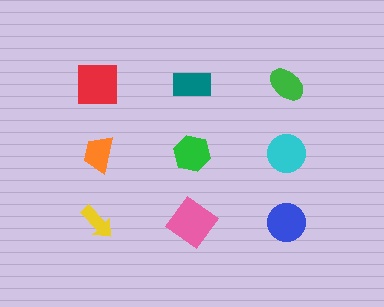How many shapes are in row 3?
3 shapes.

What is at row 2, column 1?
An orange trapezoid.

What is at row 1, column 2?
A teal rectangle.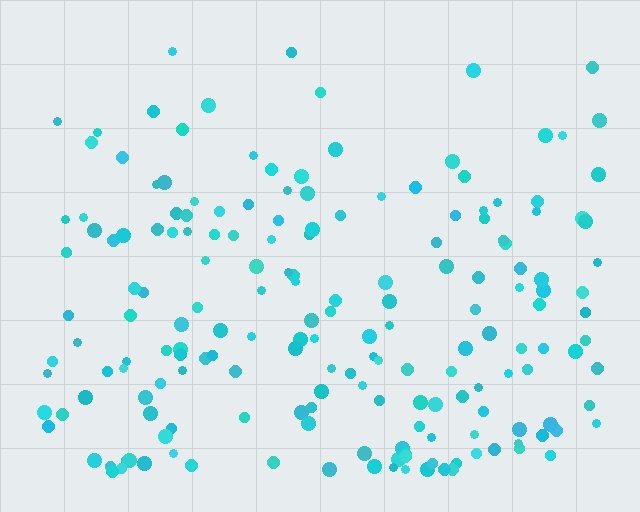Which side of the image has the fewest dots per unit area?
The top.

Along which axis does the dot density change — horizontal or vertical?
Vertical.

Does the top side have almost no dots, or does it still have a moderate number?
Still a moderate number, just noticeably fewer than the bottom.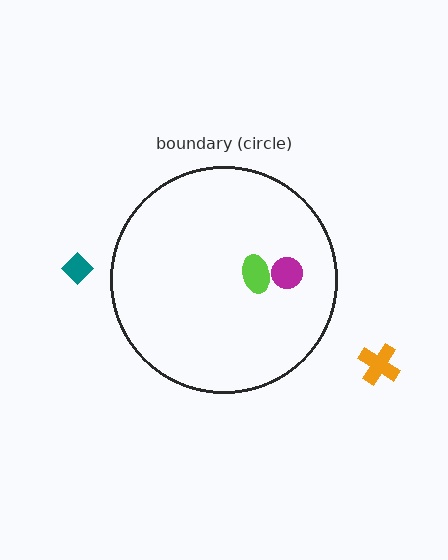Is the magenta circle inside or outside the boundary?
Inside.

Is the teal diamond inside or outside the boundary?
Outside.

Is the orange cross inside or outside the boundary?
Outside.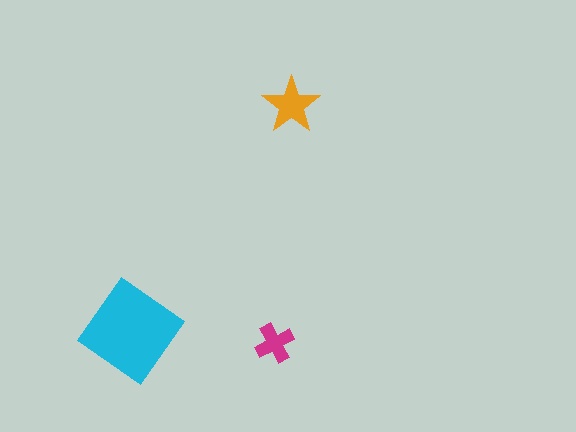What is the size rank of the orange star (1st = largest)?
2nd.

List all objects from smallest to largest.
The magenta cross, the orange star, the cyan diamond.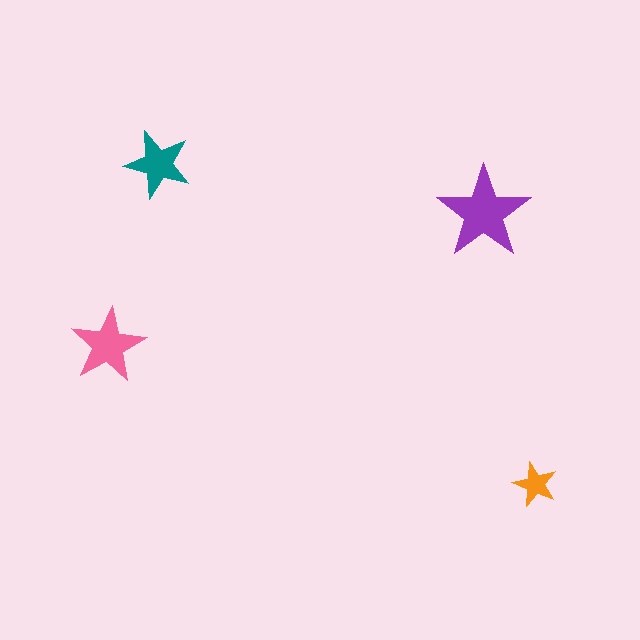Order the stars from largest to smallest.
the purple one, the pink one, the teal one, the orange one.